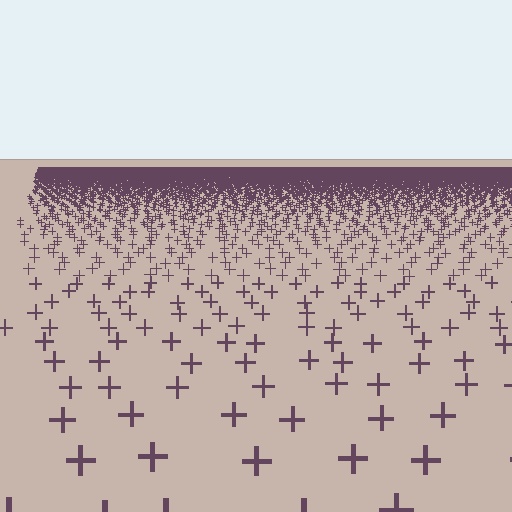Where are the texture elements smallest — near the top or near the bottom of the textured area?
Near the top.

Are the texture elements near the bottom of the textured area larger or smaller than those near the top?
Larger. Near the bottom, elements are closer to the viewer and appear at a bigger on-screen size.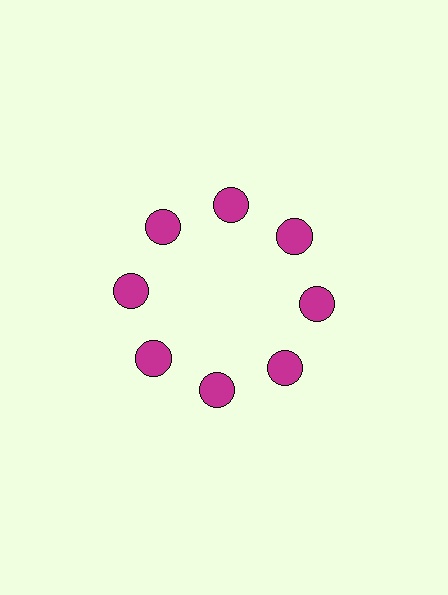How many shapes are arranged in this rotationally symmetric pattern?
There are 8 shapes, arranged in 8 groups of 1.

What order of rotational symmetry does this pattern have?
This pattern has 8-fold rotational symmetry.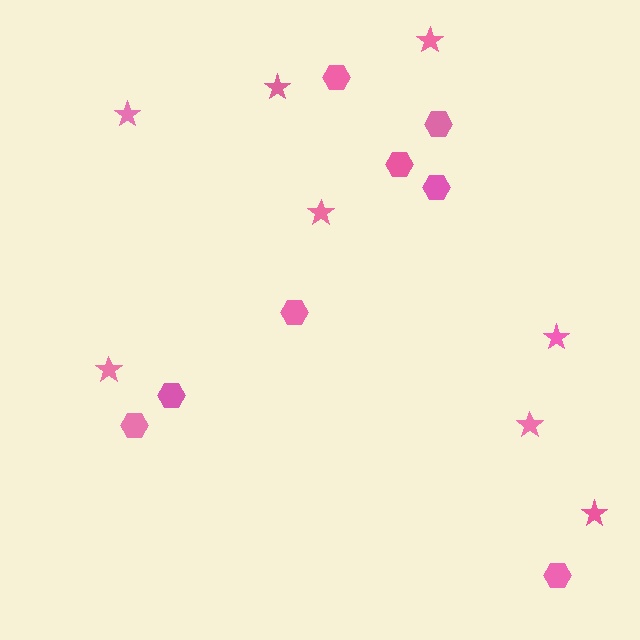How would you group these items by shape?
There are 2 groups: one group of stars (8) and one group of hexagons (8).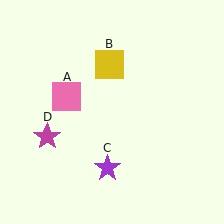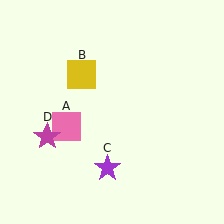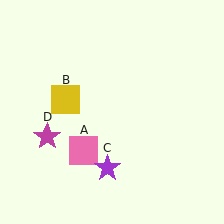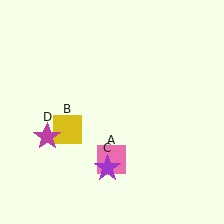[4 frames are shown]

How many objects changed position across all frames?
2 objects changed position: pink square (object A), yellow square (object B).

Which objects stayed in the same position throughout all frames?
Purple star (object C) and magenta star (object D) remained stationary.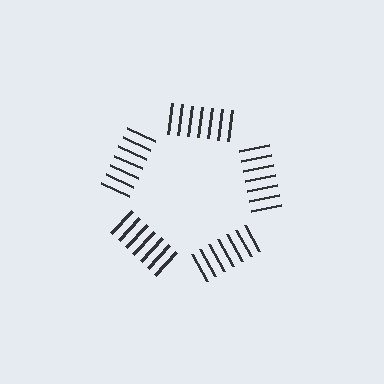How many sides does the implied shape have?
5 sides — the line-ends trace a pentagon.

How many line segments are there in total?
35 — 7 along each of the 5 edges.